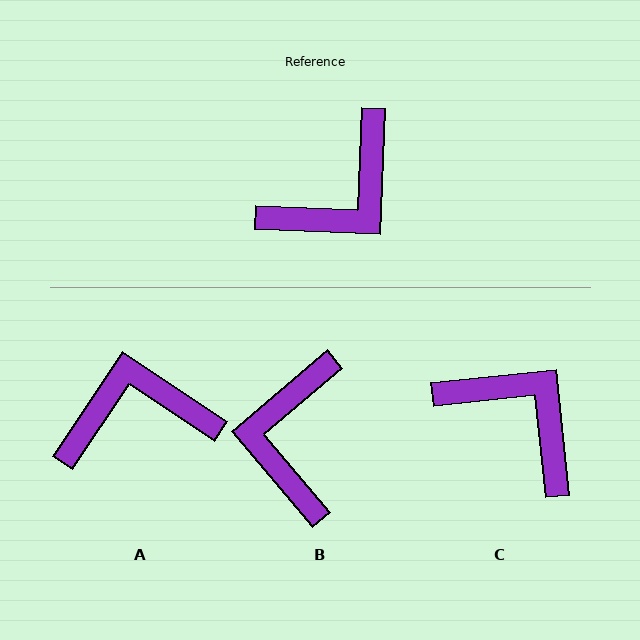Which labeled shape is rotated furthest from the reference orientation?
A, about 149 degrees away.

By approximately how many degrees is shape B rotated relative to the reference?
Approximately 137 degrees clockwise.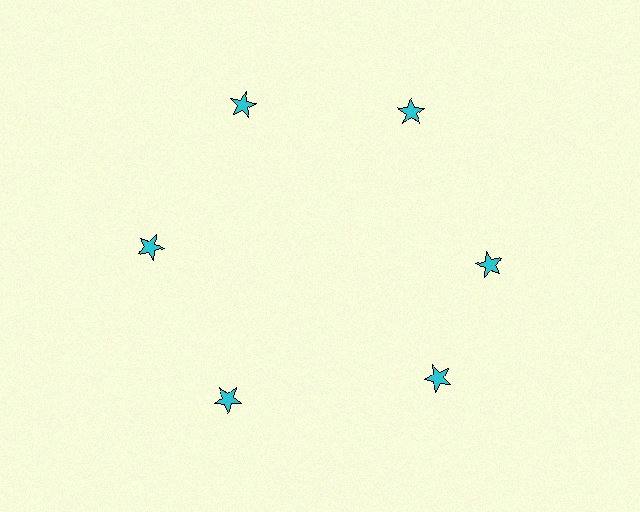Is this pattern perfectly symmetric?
No. The 6 cyan stars are arranged in a ring, but one element near the 5 o'clock position is rotated out of alignment along the ring, breaking the 6-fold rotational symmetry.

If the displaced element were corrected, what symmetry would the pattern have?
It would have 6-fold rotational symmetry — the pattern would map onto itself every 60 degrees.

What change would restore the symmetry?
The symmetry would be restored by rotating it back into even spacing with its neighbors so that all 6 stars sit at equal angles and equal distance from the center.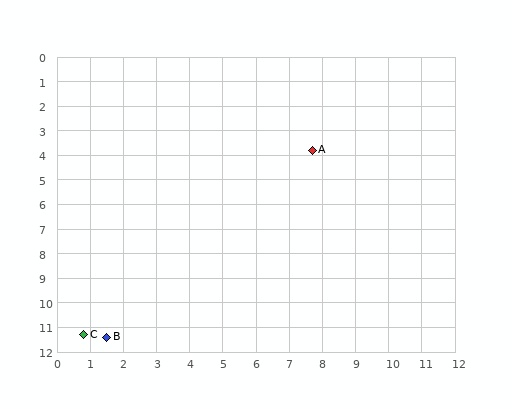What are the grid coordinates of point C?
Point C is at approximately (0.8, 11.3).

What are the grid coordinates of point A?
Point A is at approximately (7.7, 3.8).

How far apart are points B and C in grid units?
Points B and C are about 0.7 grid units apart.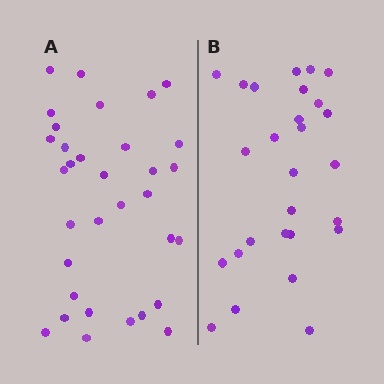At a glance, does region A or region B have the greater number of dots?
Region A (the left region) has more dots.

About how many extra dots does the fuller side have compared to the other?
Region A has about 6 more dots than region B.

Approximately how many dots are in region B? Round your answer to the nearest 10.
About 30 dots. (The exact count is 27, which rounds to 30.)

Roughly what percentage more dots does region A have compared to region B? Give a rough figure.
About 20% more.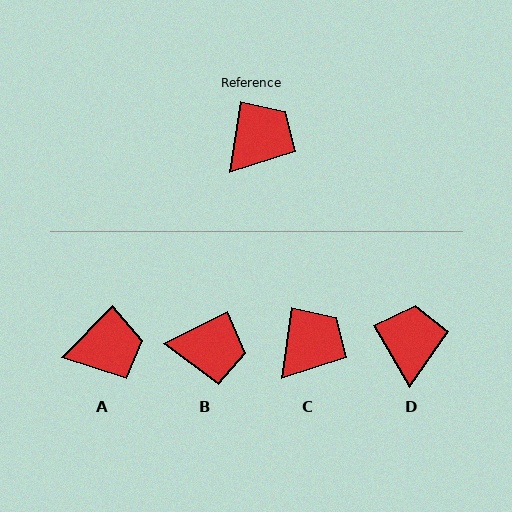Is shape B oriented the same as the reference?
No, it is off by about 55 degrees.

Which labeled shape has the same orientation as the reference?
C.